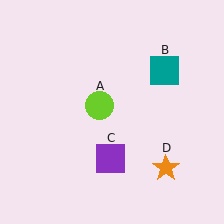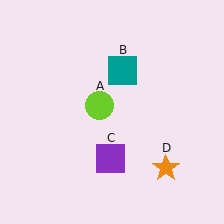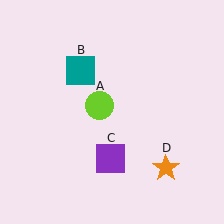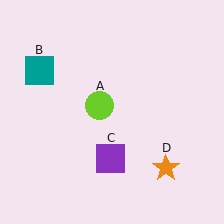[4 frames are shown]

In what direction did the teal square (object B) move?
The teal square (object B) moved left.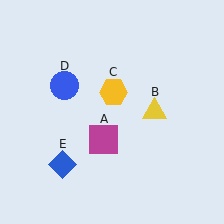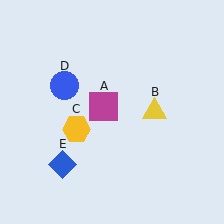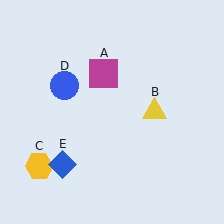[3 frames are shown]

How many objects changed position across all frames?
2 objects changed position: magenta square (object A), yellow hexagon (object C).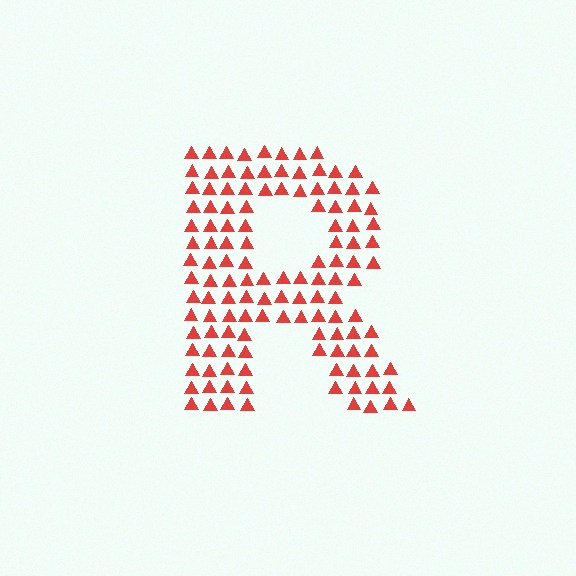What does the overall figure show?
The overall figure shows the letter R.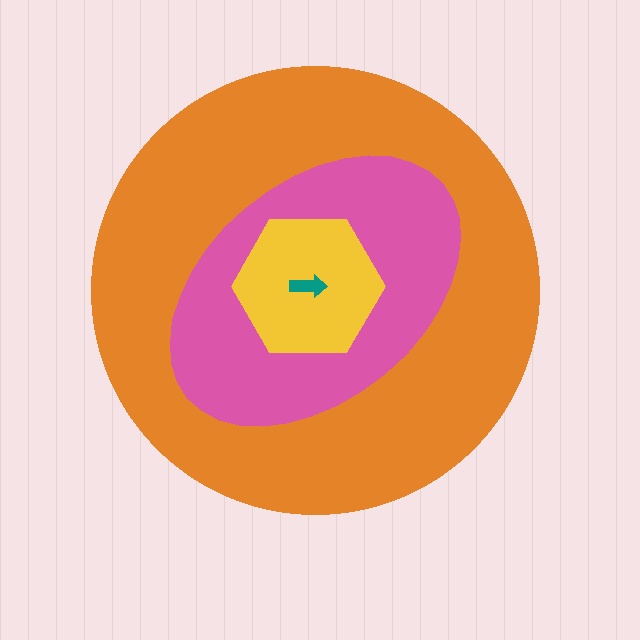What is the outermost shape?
The orange circle.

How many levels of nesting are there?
4.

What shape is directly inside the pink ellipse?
The yellow hexagon.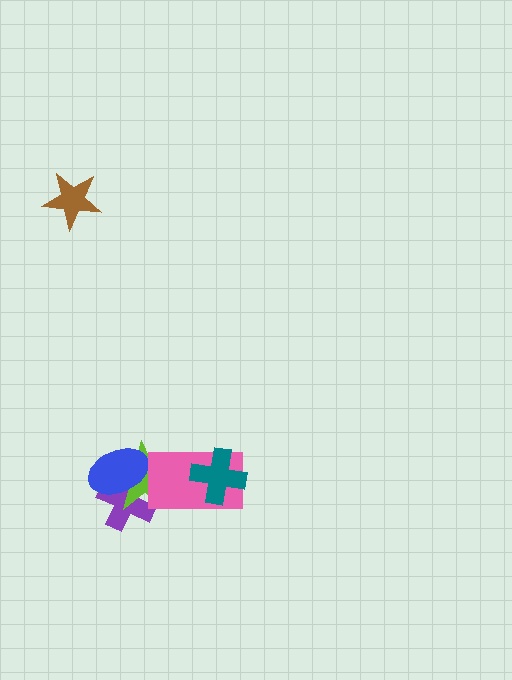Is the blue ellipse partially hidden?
No, no other shape covers it.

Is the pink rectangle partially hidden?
Yes, it is partially covered by another shape.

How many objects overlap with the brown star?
0 objects overlap with the brown star.